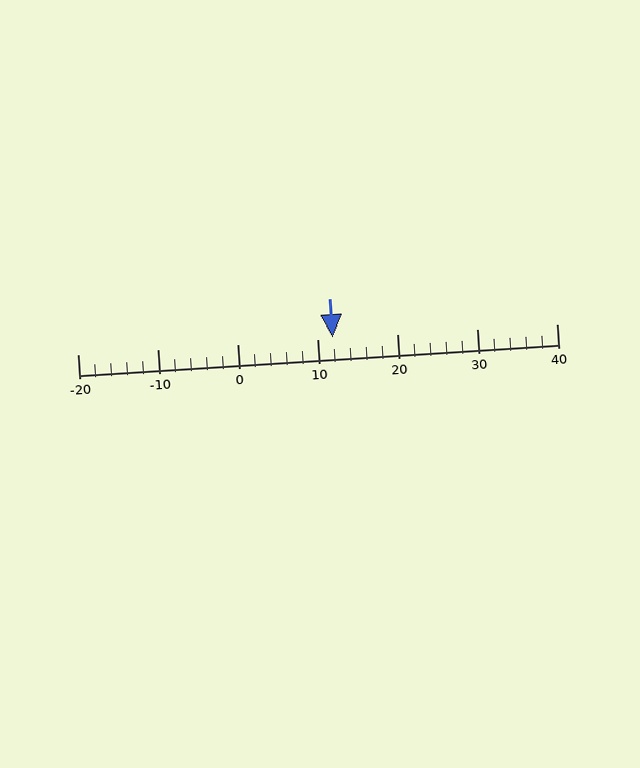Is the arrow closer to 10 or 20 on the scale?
The arrow is closer to 10.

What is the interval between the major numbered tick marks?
The major tick marks are spaced 10 units apart.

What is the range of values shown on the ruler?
The ruler shows values from -20 to 40.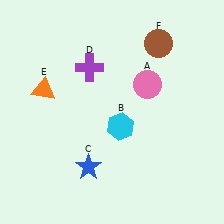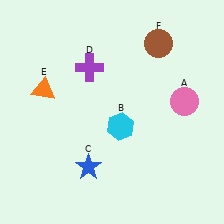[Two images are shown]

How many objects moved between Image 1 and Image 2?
1 object moved between the two images.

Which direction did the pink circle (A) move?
The pink circle (A) moved right.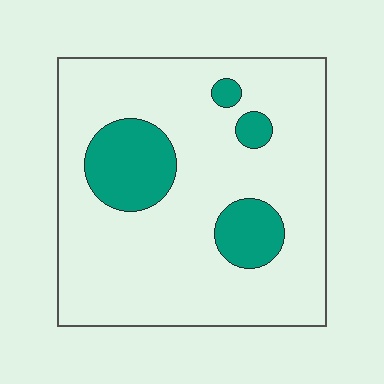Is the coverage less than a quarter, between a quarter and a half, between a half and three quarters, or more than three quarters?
Less than a quarter.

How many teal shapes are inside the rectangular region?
4.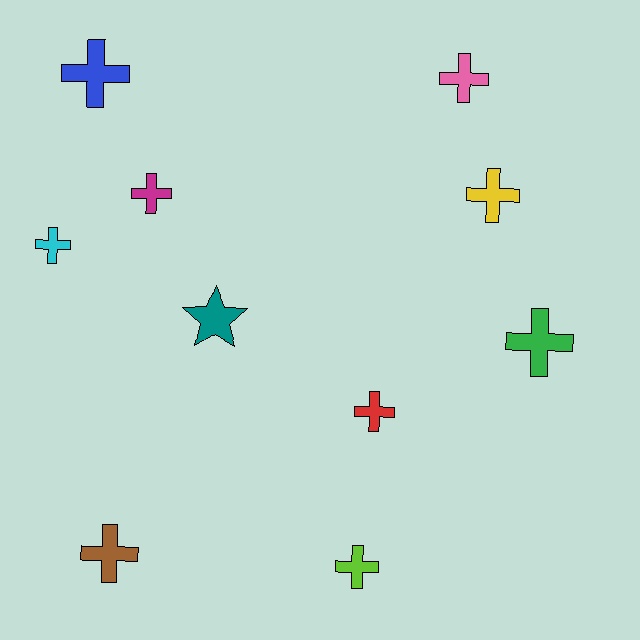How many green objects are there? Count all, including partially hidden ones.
There is 1 green object.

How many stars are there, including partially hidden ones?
There is 1 star.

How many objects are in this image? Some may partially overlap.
There are 10 objects.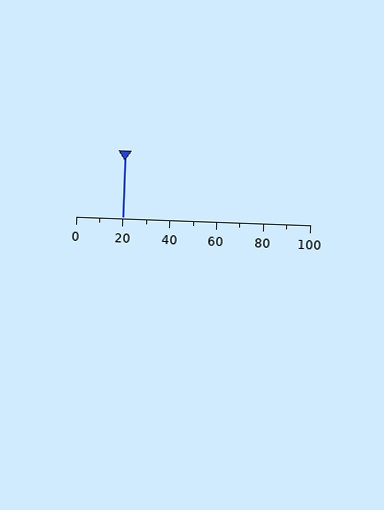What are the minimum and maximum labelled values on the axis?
The axis runs from 0 to 100.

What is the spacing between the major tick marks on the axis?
The major ticks are spaced 20 apart.